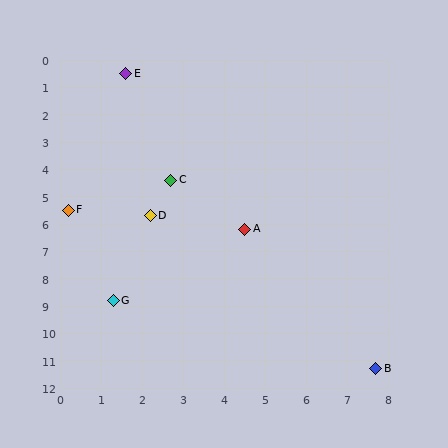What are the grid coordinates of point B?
Point B is at approximately (7.7, 11.3).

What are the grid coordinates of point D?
Point D is at approximately (2.2, 5.7).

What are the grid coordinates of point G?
Point G is at approximately (1.3, 8.8).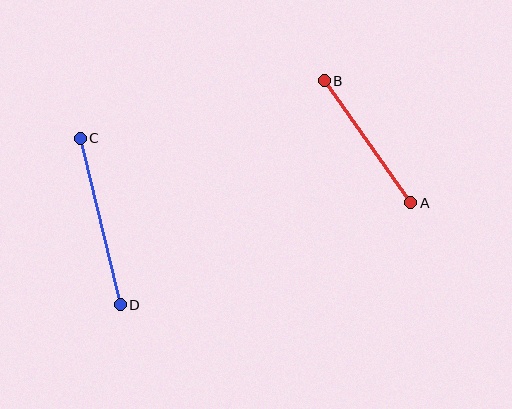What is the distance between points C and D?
The distance is approximately 171 pixels.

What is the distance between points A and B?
The distance is approximately 149 pixels.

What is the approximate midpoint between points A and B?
The midpoint is at approximately (367, 142) pixels.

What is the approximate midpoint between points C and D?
The midpoint is at approximately (100, 221) pixels.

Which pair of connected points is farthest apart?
Points C and D are farthest apart.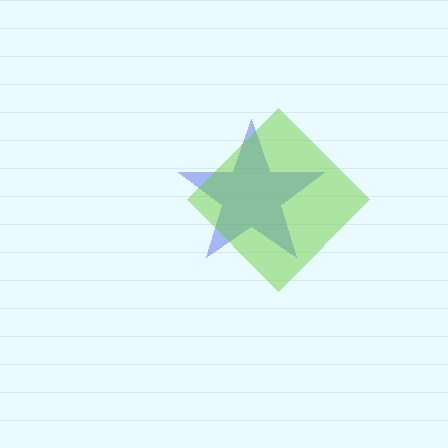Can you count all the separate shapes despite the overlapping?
Yes, there are 2 separate shapes.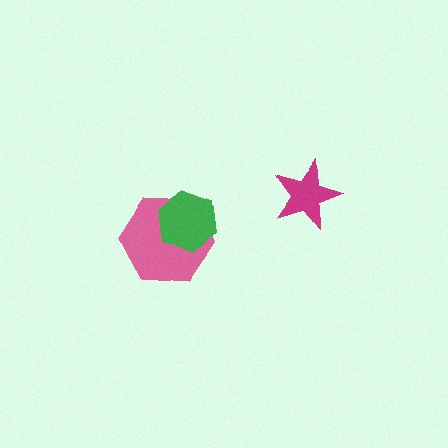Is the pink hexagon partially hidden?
Yes, it is partially covered by another shape.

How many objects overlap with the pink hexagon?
1 object overlaps with the pink hexagon.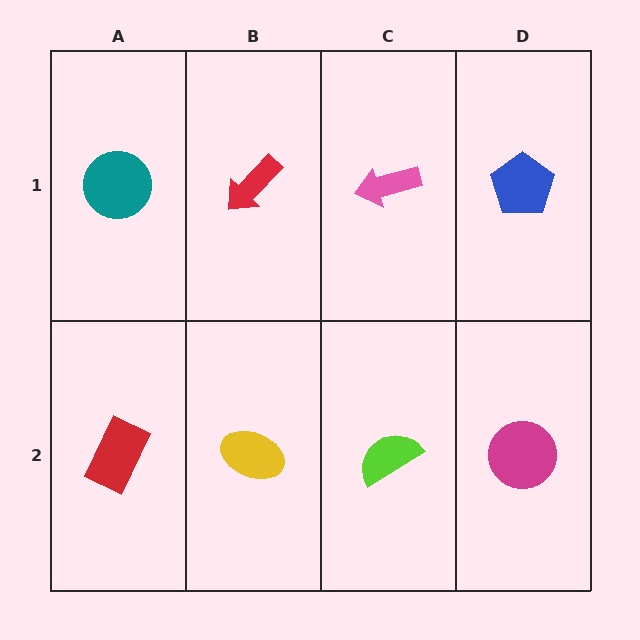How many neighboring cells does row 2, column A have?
2.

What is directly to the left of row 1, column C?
A red arrow.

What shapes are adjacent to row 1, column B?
A yellow ellipse (row 2, column B), a teal circle (row 1, column A), a pink arrow (row 1, column C).